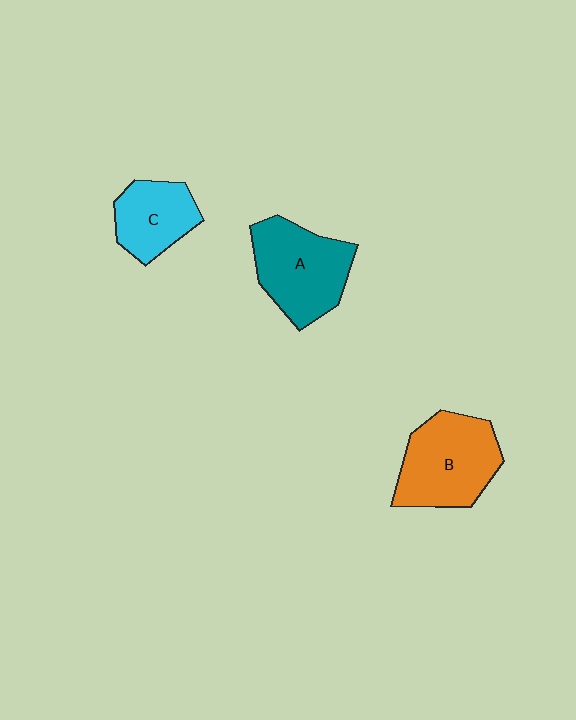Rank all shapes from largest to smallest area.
From largest to smallest: B (orange), A (teal), C (cyan).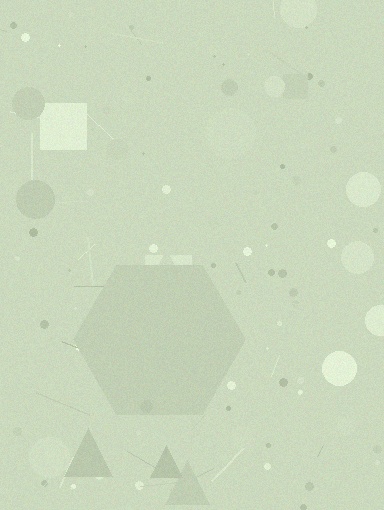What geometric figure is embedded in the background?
A hexagon is embedded in the background.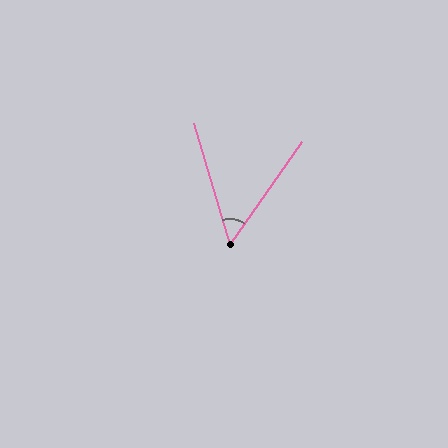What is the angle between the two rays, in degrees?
Approximately 51 degrees.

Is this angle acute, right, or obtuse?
It is acute.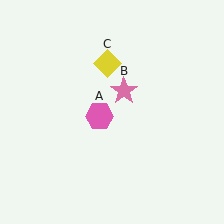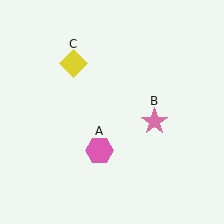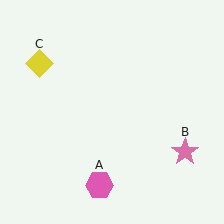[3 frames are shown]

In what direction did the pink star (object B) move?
The pink star (object B) moved down and to the right.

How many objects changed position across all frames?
3 objects changed position: pink hexagon (object A), pink star (object B), yellow diamond (object C).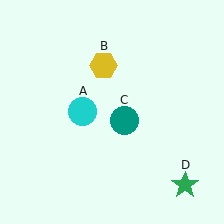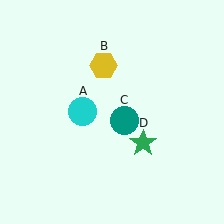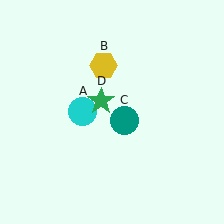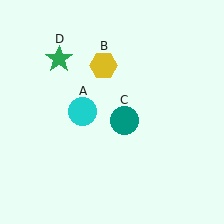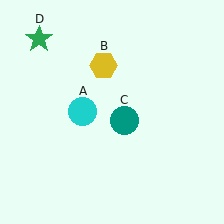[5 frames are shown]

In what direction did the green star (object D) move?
The green star (object D) moved up and to the left.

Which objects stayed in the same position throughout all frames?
Cyan circle (object A) and yellow hexagon (object B) and teal circle (object C) remained stationary.